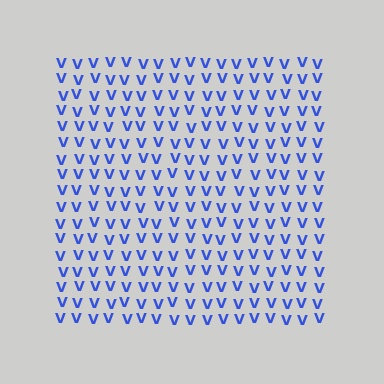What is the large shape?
The large shape is a square.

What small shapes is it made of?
It is made of small letter V's.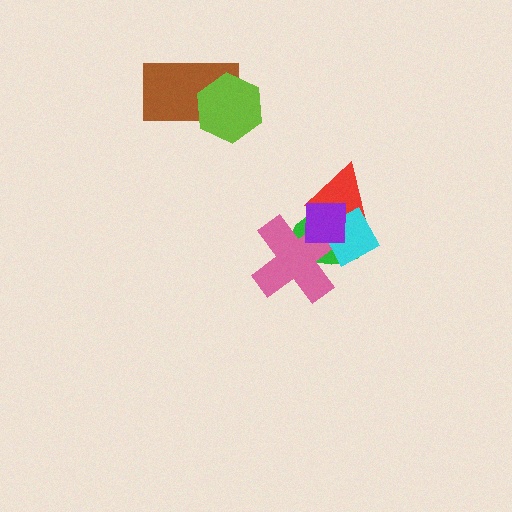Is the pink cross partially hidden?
Yes, it is partially covered by another shape.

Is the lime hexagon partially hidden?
No, no other shape covers it.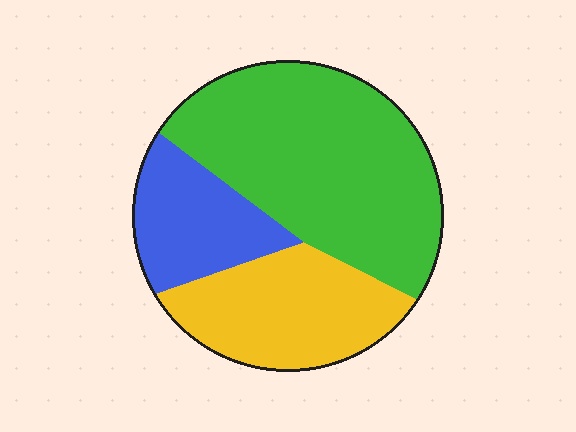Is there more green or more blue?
Green.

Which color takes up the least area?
Blue, at roughly 20%.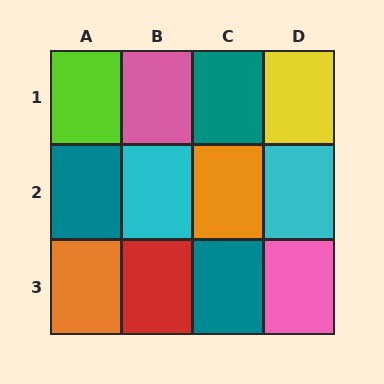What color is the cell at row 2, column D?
Cyan.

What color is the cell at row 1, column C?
Teal.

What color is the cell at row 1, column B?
Pink.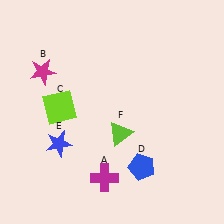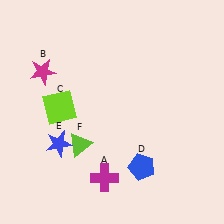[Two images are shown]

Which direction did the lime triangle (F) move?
The lime triangle (F) moved left.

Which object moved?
The lime triangle (F) moved left.